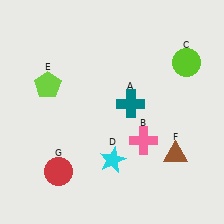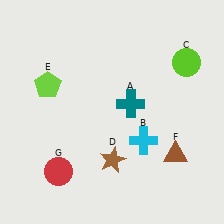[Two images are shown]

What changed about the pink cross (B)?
In Image 1, B is pink. In Image 2, it changed to cyan.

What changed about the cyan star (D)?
In Image 1, D is cyan. In Image 2, it changed to brown.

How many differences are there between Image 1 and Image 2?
There are 2 differences between the two images.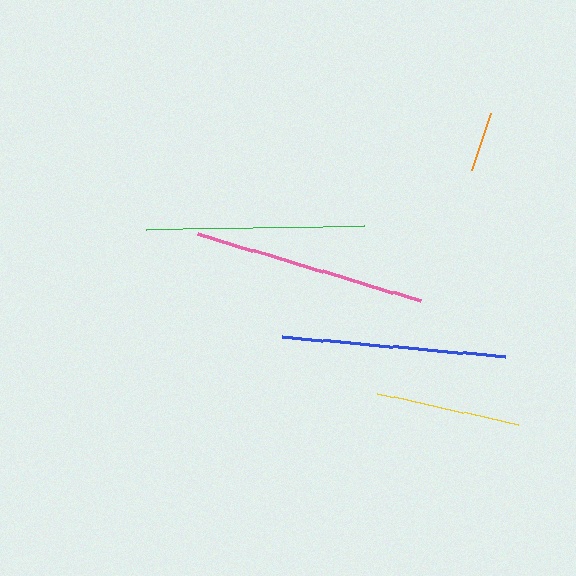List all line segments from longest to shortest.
From longest to shortest: pink, blue, green, yellow, orange.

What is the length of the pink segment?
The pink segment is approximately 232 pixels long.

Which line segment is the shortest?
The orange line is the shortest at approximately 60 pixels.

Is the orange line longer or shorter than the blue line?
The blue line is longer than the orange line.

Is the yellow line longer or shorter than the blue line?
The blue line is longer than the yellow line.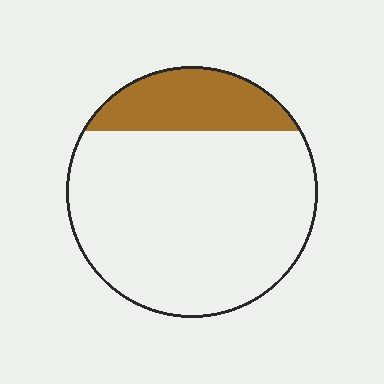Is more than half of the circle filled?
No.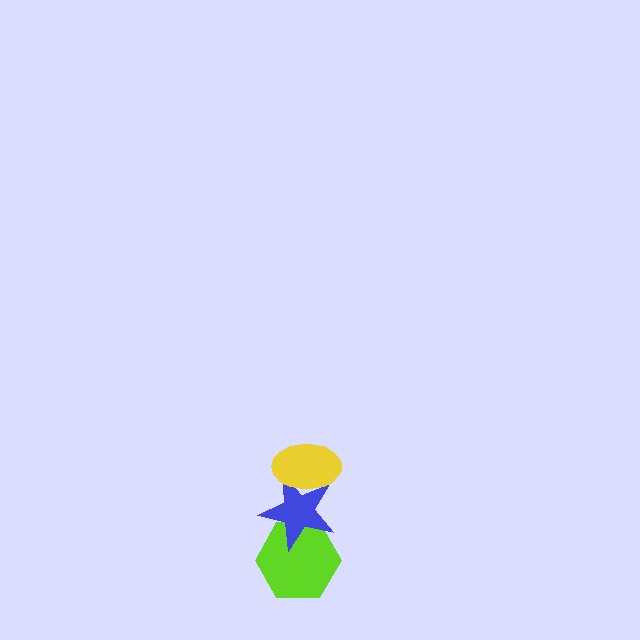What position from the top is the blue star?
The blue star is 2nd from the top.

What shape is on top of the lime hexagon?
The blue star is on top of the lime hexagon.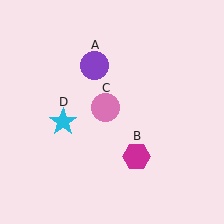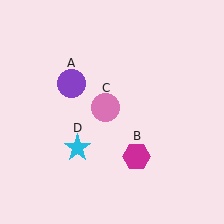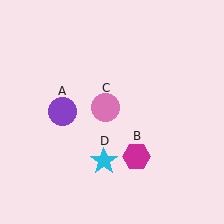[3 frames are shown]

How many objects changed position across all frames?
2 objects changed position: purple circle (object A), cyan star (object D).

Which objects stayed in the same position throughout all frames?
Magenta hexagon (object B) and pink circle (object C) remained stationary.